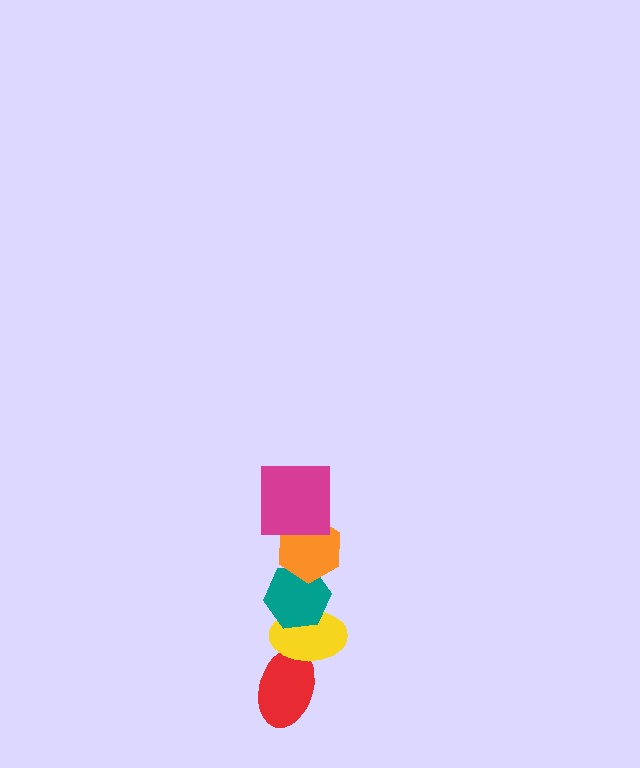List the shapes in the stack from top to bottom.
From top to bottom: the magenta square, the orange hexagon, the teal hexagon, the yellow ellipse, the red ellipse.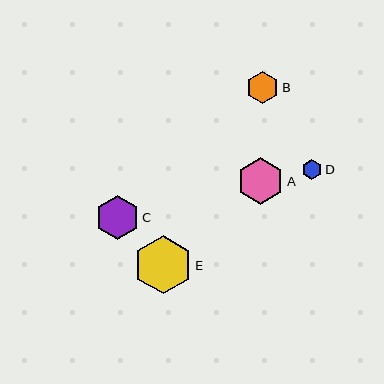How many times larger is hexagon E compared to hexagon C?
Hexagon E is approximately 1.3 times the size of hexagon C.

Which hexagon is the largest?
Hexagon E is the largest with a size of approximately 58 pixels.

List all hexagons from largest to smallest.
From largest to smallest: E, A, C, B, D.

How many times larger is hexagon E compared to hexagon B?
Hexagon E is approximately 1.8 times the size of hexagon B.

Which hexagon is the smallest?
Hexagon D is the smallest with a size of approximately 20 pixels.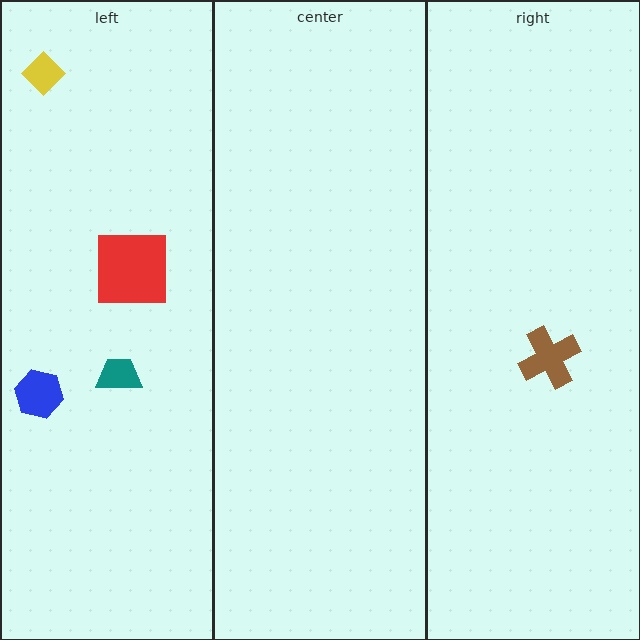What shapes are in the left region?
The red square, the blue hexagon, the teal trapezoid, the yellow diamond.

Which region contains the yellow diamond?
The left region.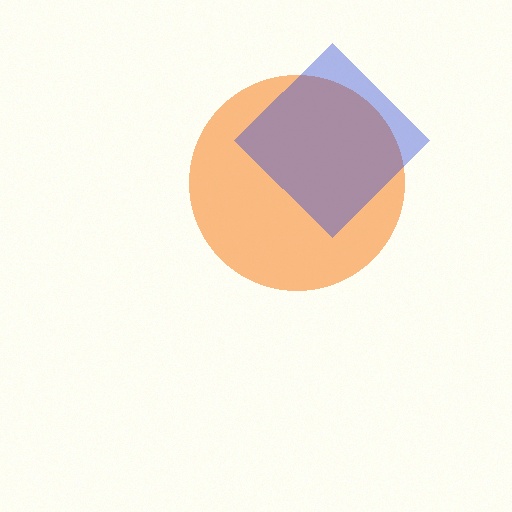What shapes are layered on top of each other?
The layered shapes are: an orange circle, a blue diamond.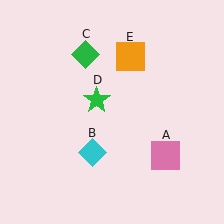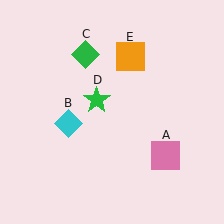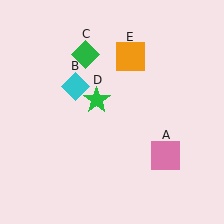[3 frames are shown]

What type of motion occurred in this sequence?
The cyan diamond (object B) rotated clockwise around the center of the scene.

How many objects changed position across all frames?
1 object changed position: cyan diamond (object B).